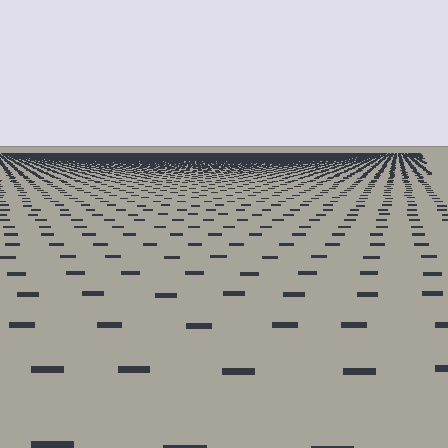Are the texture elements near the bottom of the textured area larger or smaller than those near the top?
Larger. Near the bottom, elements are closer to the viewer and appear at a bigger on-screen size.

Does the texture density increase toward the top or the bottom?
Density increases toward the top.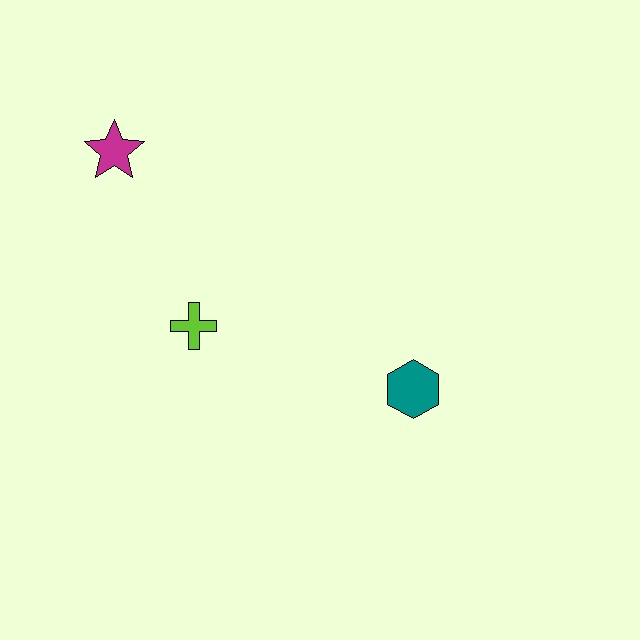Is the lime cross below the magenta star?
Yes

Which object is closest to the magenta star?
The lime cross is closest to the magenta star.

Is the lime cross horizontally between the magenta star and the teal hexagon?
Yes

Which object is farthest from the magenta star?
The teal hexagon is farthest from the magenta star.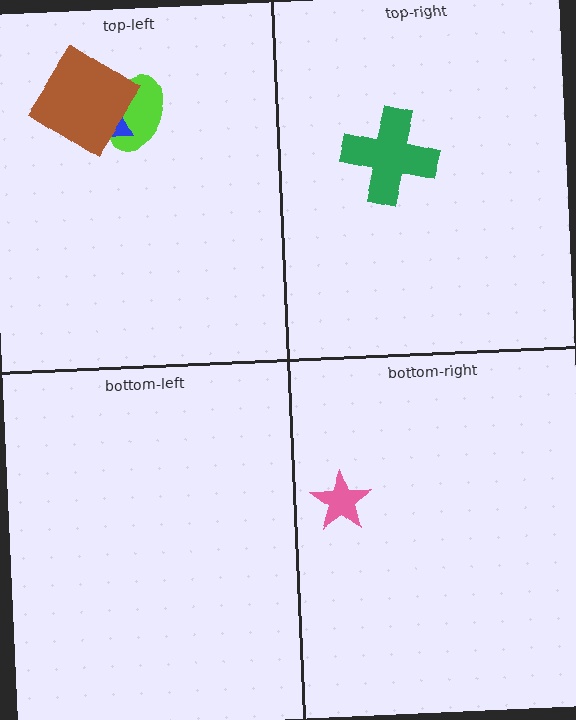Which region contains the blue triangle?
The top-left region.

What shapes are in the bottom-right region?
The pink star.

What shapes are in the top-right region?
The green cross.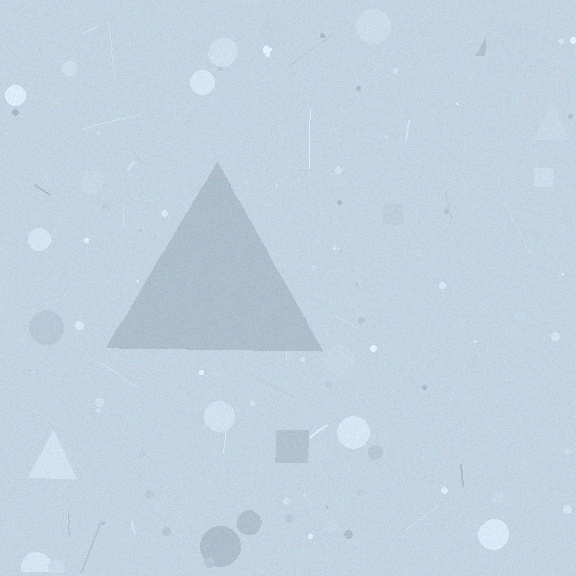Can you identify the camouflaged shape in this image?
The camouflaged shape is a triangle.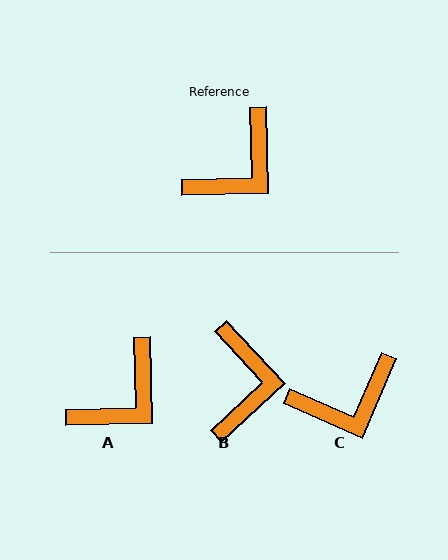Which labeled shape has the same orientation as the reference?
A.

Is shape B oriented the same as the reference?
No, it is off by about 41 degrees.